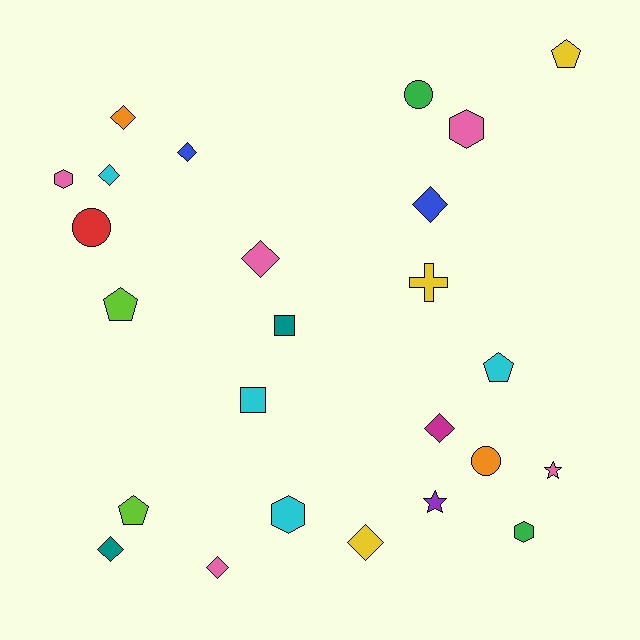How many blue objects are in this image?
There are 2 blue objects.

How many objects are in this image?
There are 25 objects.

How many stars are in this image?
There are 2 stars.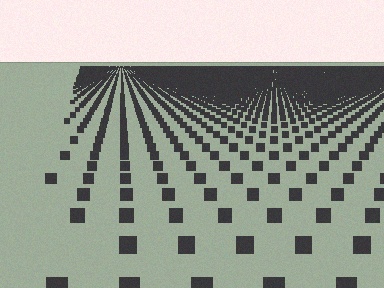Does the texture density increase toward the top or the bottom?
Density increases toward the top.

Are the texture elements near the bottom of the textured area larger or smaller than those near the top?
Larger. Near the bottom, elements are closer to the viewer and appear at a bigger on-screen size.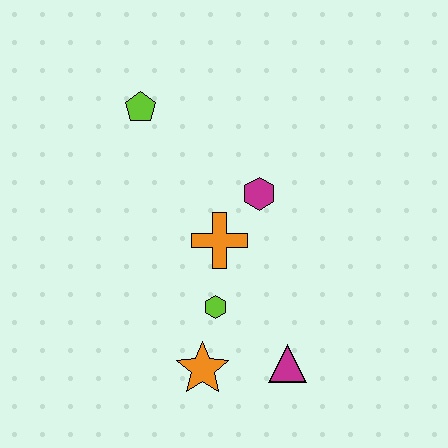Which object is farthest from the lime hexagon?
The lime pentagon is farthest from the lime hexagon.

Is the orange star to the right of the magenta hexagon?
No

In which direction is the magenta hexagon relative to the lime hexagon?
The magenta hexagon is above the lime hexagon.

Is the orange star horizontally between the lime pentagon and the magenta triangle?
Yes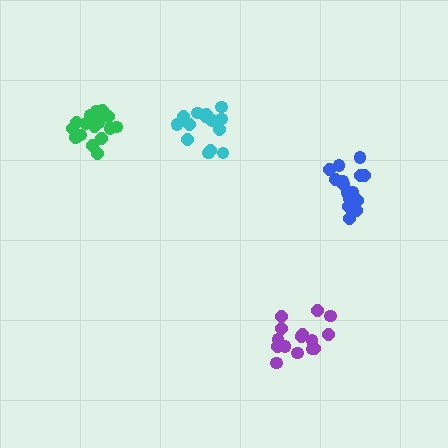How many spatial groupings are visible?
There are 4 spatial groupings.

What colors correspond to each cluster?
The clusters are colored: blue, green, cyan, purple.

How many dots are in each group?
Group 1: 15 dots, Group 2: 17 dots, Group 3: 15 dots, Group 4: 15 dots (62 total).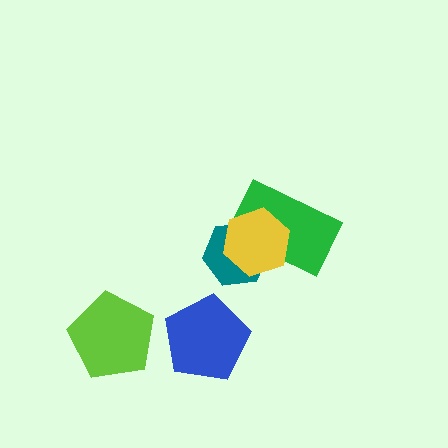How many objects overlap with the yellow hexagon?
2 objects overlap with the yellow hexagon.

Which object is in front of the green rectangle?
The yellow hexagon is in front of the green rectangle.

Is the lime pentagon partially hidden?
No, no other shape covers it.